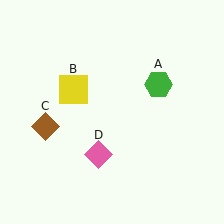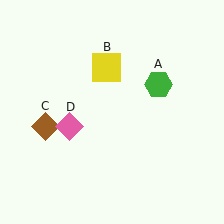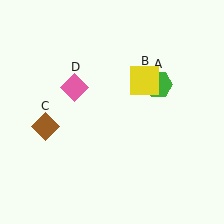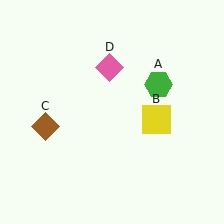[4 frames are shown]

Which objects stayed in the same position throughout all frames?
Green hexagon (object A) and brown diamond (object C) remained stationary.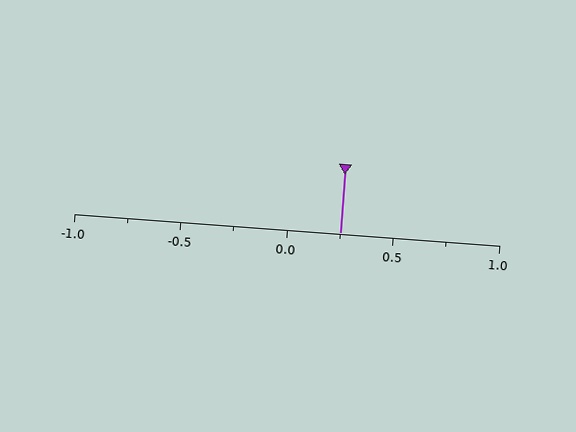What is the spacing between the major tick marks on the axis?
The major ticks are spaced 0.5 apart.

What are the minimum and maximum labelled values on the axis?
The axis runs from -1.0 to 1.0.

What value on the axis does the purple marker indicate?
The marker indicates approximately 0.25.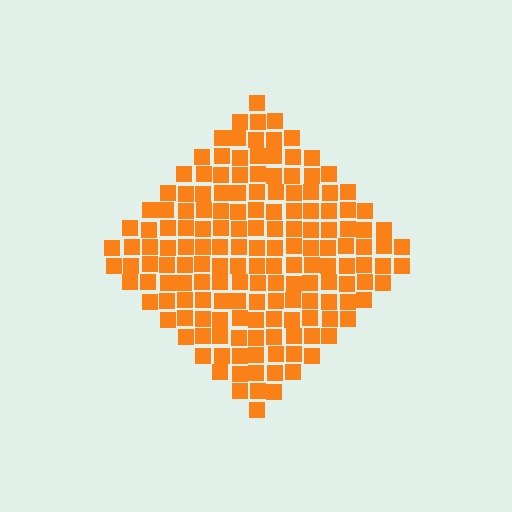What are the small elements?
The small elements are squares.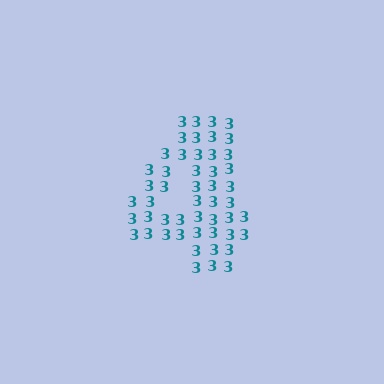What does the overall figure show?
The overall figure shows the digit 4.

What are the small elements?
The small elements are digit 3's.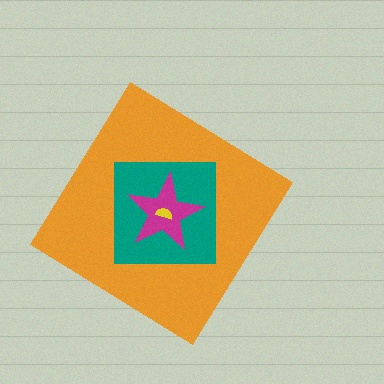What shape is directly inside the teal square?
The magenta star.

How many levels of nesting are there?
4.